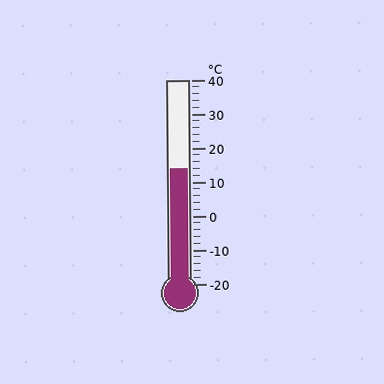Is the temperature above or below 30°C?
The temperature is below 30°C.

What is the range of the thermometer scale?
The thermometer scale ranges from -20°C to 40°C.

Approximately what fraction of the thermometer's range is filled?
The thermometer is filled to approximately 55% of its range.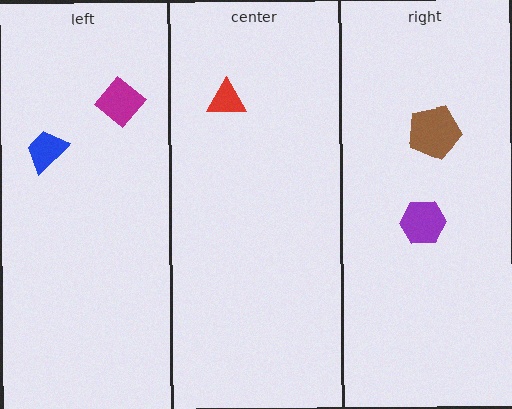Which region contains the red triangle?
The center region.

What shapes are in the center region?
The red triangle.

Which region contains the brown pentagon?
The right region.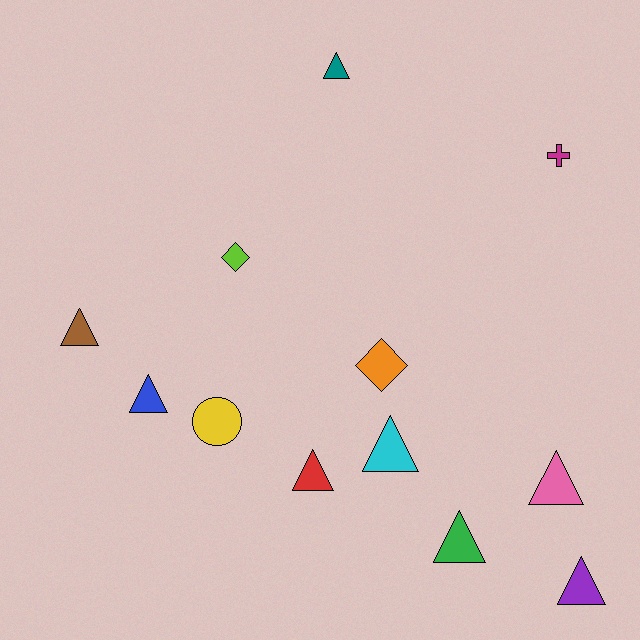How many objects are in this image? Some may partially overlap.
There are 12 objects.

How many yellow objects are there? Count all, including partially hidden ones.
There is 1 yellow object.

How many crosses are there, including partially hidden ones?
There is 1 cross.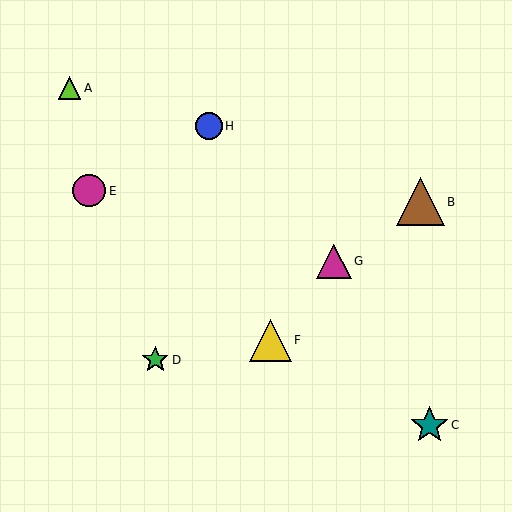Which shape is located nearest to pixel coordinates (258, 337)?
The yellow triangle (labeled F) at (270, 340) is nearest to that location.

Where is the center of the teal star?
The center of the teal star is at (430, 425).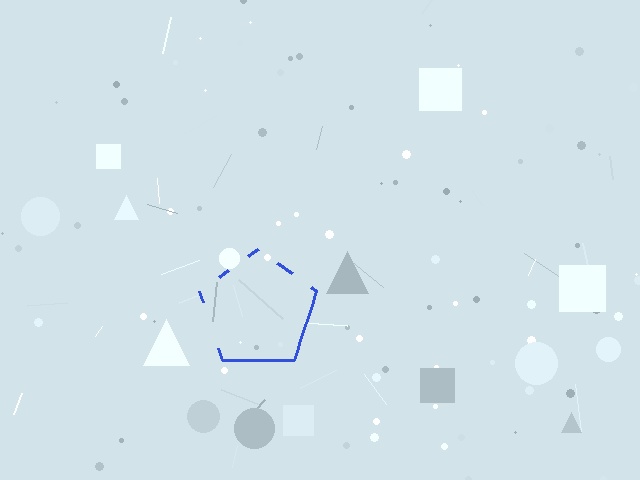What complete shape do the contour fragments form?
The contour fragments form a pentagon.